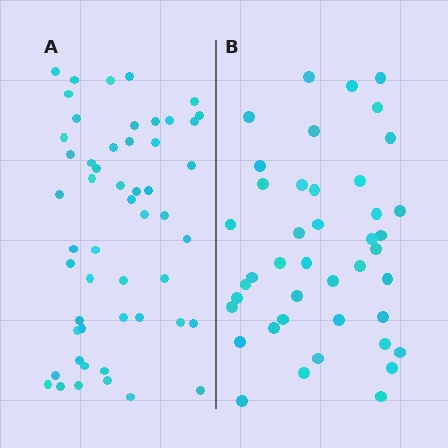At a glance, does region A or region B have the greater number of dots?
Region A (the left region) has more dots.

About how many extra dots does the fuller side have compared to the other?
Region A has roughly 10 or so more dots than region B.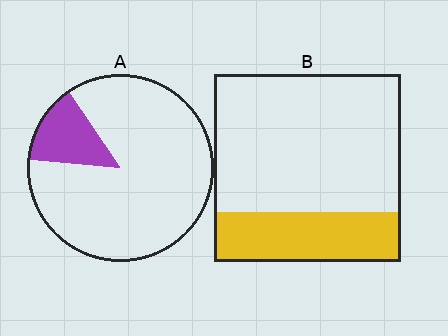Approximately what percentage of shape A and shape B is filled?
A is approximately 15% and B is approximately 25%.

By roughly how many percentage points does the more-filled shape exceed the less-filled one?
By roughly 10 percentage points (B over A).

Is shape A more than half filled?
No.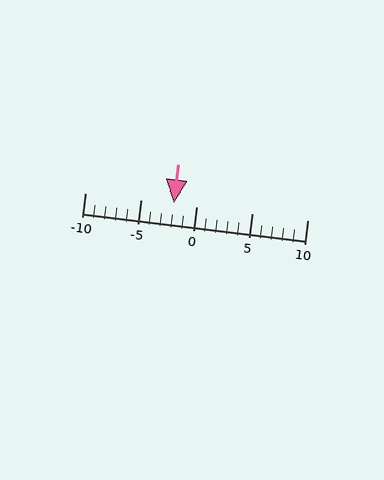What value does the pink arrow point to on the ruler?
The pink arrow points to approximately -2.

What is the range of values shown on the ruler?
The ruler shows values from -10 to 10.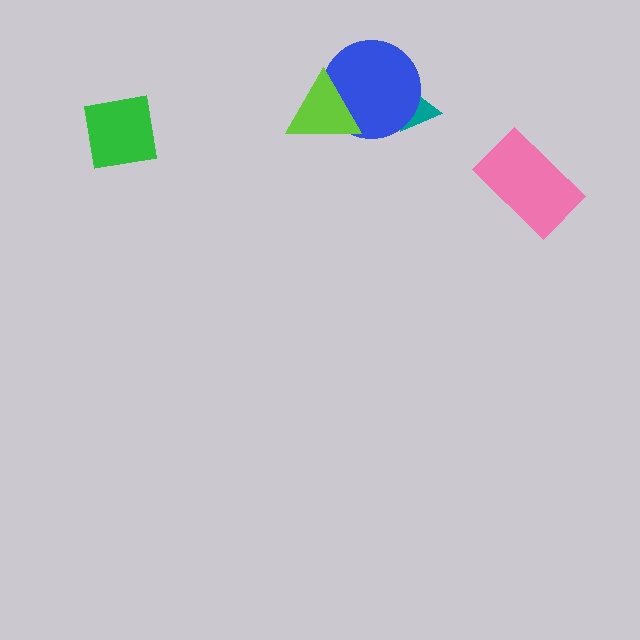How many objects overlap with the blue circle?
2 objects overlap with the blue circle.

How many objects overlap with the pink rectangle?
0 objects overlap with the pink rectangle.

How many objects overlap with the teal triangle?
1 object overlaps with the teal triangle.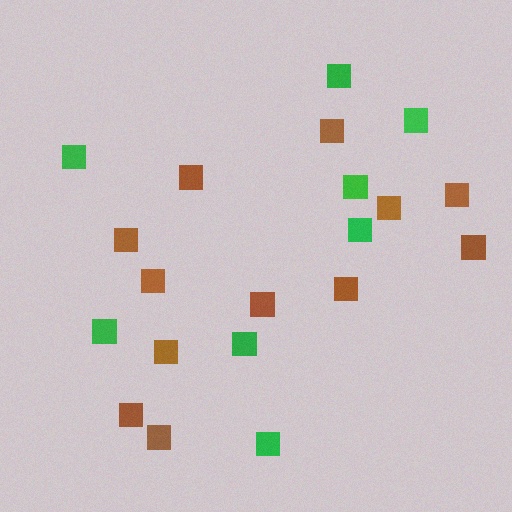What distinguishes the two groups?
There are 2 groups: one group of brown squares (12) and one group of green squares (8).